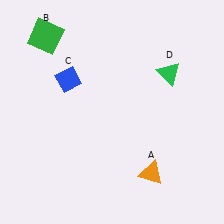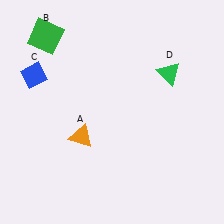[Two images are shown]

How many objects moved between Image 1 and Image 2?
2 objects moved between the two images.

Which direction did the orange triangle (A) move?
The orange triangle (A) moved left.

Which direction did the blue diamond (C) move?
The blue diamond (C) moved left.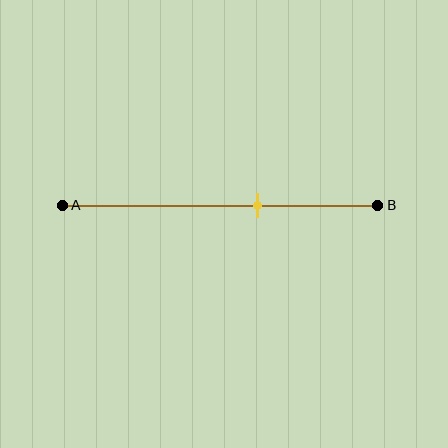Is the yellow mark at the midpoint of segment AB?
No, the mark is at about 60% from A, not at the 50% midpoint.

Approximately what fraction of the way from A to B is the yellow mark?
The yellow mark is approximately 60% of the way from A to B.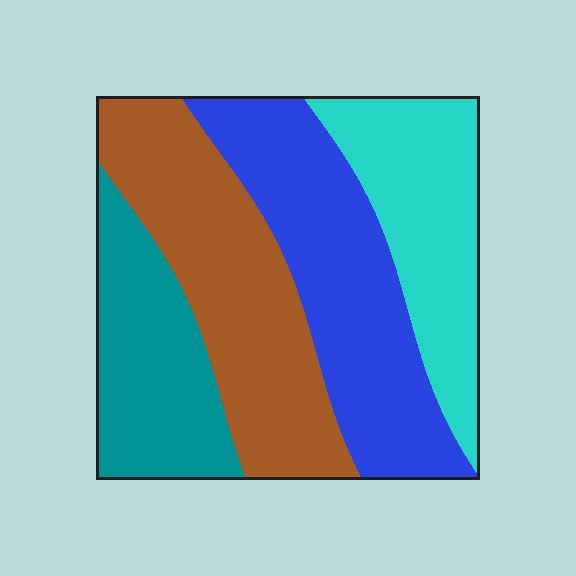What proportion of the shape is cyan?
Cyan takes up between a sixth and a third of the shape.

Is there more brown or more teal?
Brown.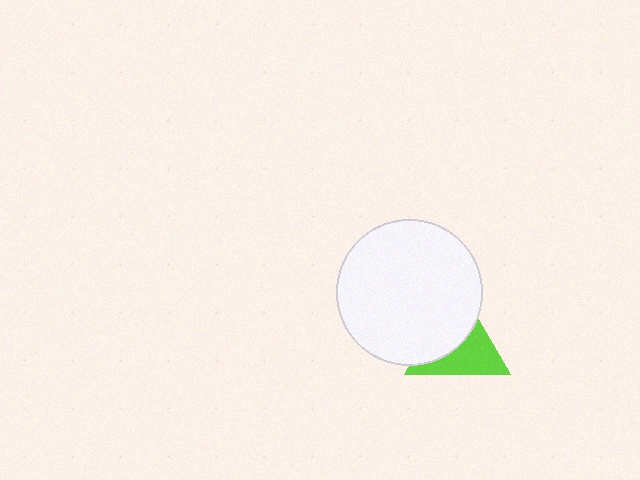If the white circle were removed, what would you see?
You would see the complete lime triangle.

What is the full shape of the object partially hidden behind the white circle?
The partially hidden object is a lime triangle.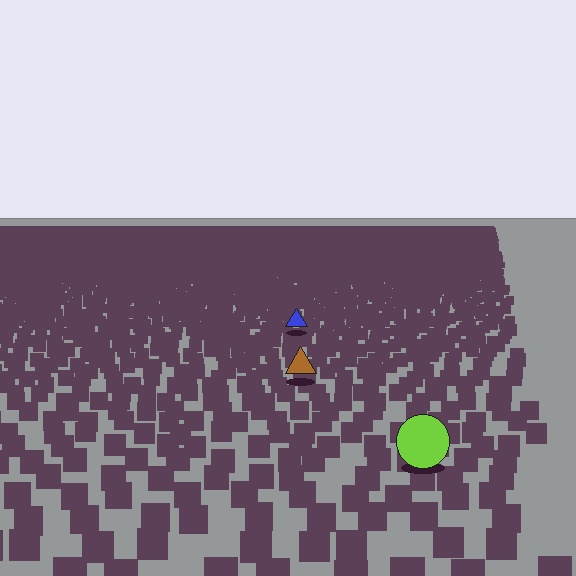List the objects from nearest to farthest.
From nearest to farthest: the lime circle, the brown triangle, the blue triangle.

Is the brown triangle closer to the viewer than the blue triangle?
Yes. The brown triangle is closer — you can tell from the texture gradient: the ground texture is coarser near it.